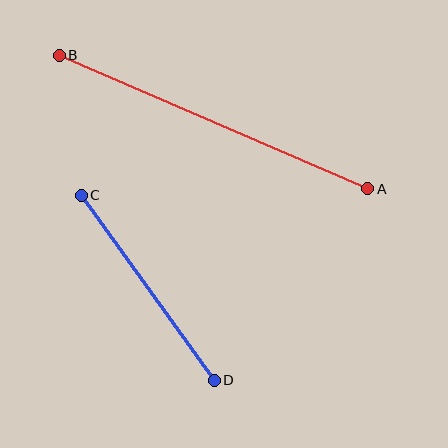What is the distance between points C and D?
The distance is approximately 228 pixels.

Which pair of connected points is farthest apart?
Points A and B are farthest apart.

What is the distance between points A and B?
The distance is approximately 336 pixels.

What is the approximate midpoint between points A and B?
The midpoint is at approximately (213, 122) pixels.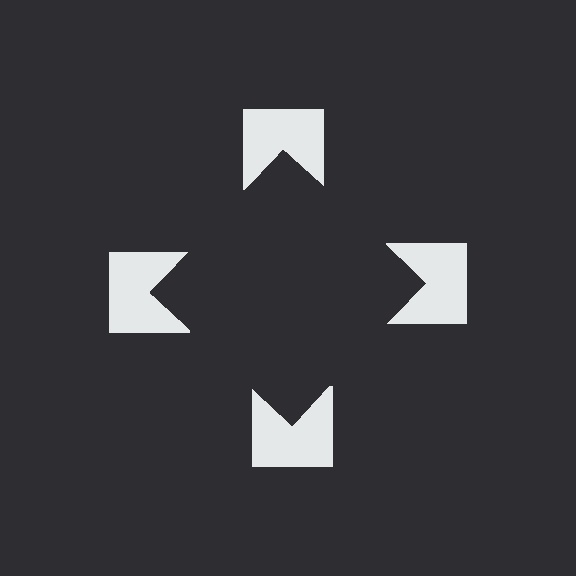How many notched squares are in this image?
There are 4 — one at each vertex of the illusory square.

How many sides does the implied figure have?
4 sides.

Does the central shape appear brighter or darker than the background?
It typically appears slightly darker than the background, even though no actual brightness change is drawn.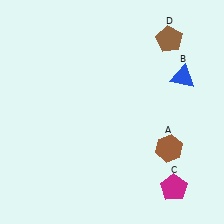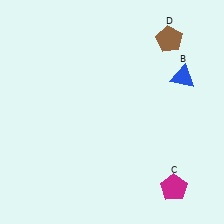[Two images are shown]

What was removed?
The brown hexagon (A) was removed in Image 2.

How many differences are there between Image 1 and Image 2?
There is 1 difference between the two images.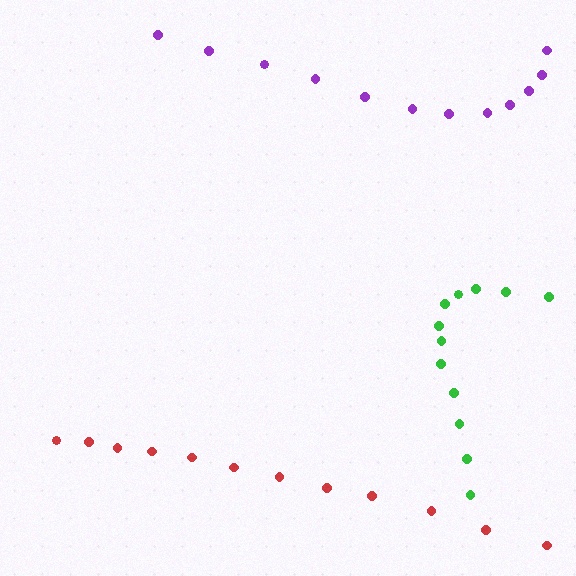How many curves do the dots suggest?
There are 3 distinct paths.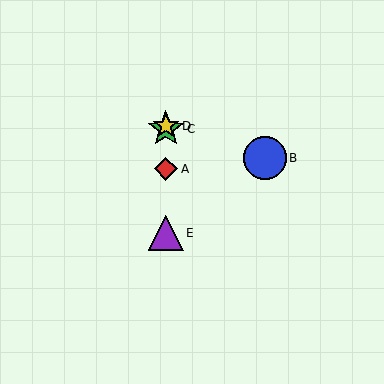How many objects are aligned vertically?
4 objects (A, C, D, E) are aligned vertically.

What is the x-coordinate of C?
Object C is at x≈166.